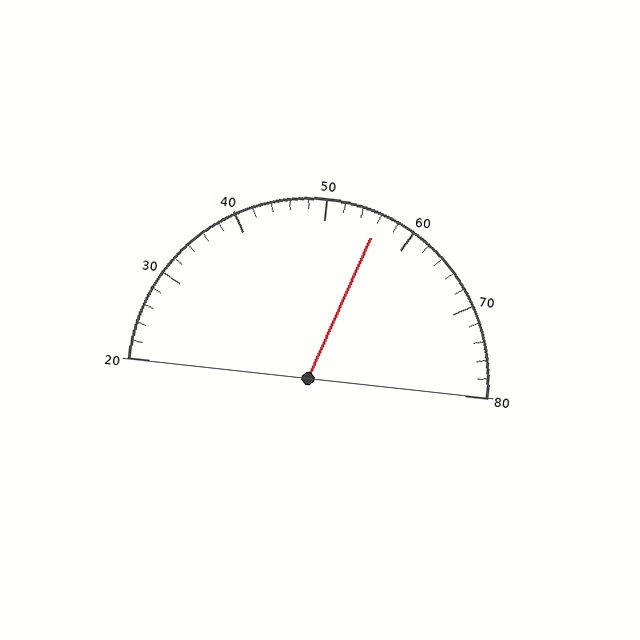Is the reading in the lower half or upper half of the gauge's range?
The reading is in the upper half of the range (20 to 80).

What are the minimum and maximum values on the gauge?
The gauge ranges from 20 to 80.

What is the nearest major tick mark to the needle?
The nearest major tick mark is 60.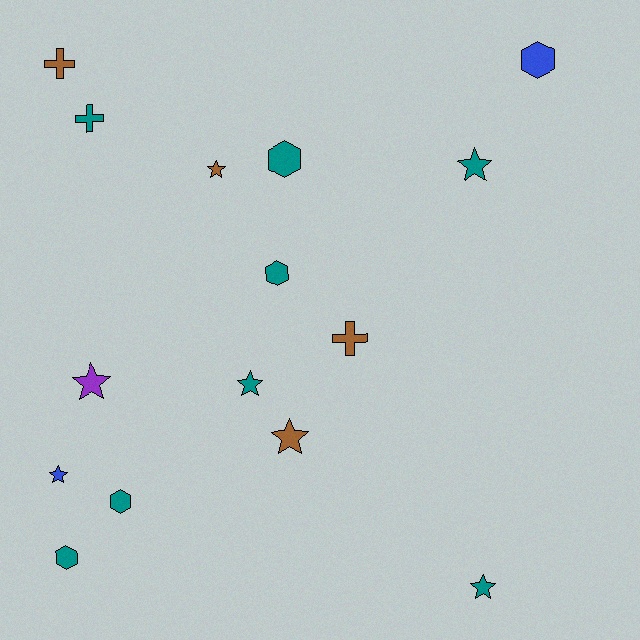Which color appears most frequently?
Teal, with 8 objects.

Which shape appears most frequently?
Star, with 7 objects.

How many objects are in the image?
There are 15 objects.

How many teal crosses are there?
There is 1 teal cross.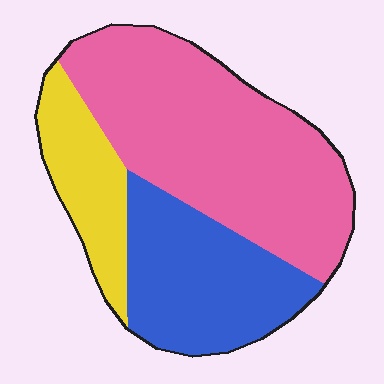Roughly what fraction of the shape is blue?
Blue covers 30% of the shape.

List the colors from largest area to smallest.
From largest to smallest: pink, blue, yellow.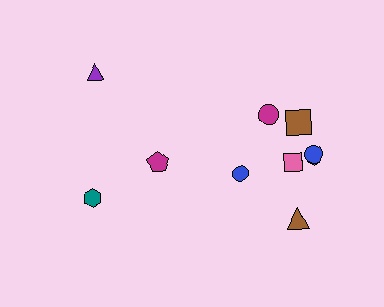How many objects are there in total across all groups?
There are 10 objects.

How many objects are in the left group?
There are 3 objects.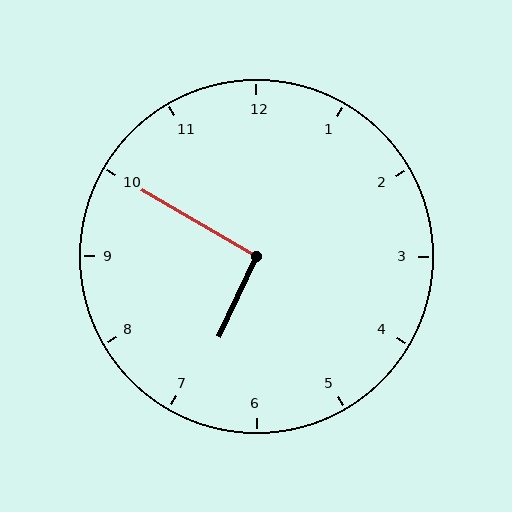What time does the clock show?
6:50.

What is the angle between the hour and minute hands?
Approximately 95 degrees.